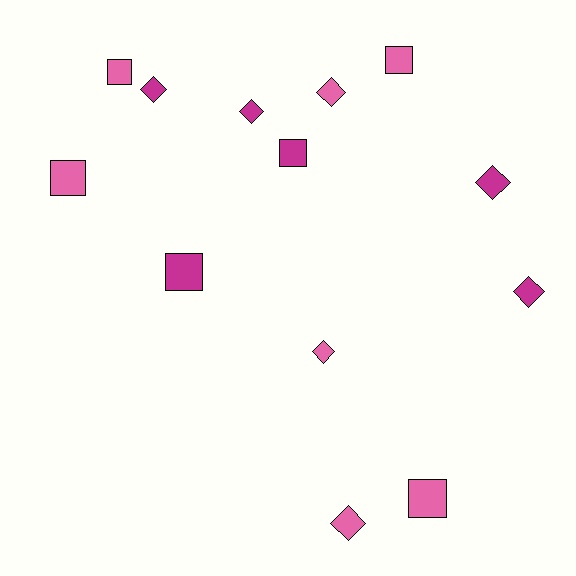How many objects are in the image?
There are 13 objects.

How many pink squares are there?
There are 4 pink squares.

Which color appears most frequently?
Pink, with 7 objects.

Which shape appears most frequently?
Diamond, with 7 objects.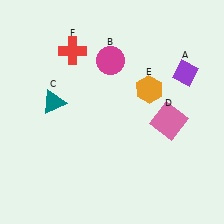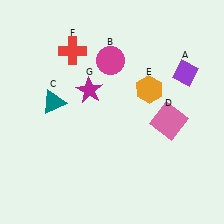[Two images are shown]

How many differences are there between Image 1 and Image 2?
There is 1 difference between the two images.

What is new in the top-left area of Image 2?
A magenta star (G) was added in the top-left area of Image 2.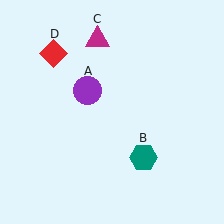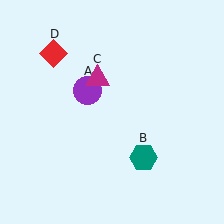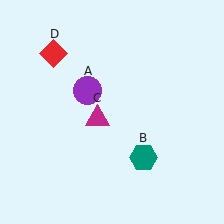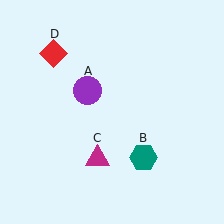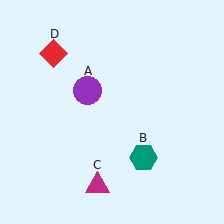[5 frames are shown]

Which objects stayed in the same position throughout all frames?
Purple circle (object A) and teal hexagon (object B) and red diamond (object D) remained stationary.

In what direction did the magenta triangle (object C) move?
The magenta triangle (object C) moved down.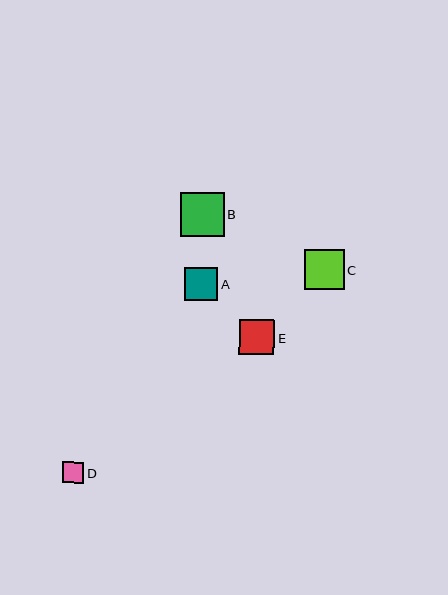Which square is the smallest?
Square D is the smallest with a size of approximately 21 pixels.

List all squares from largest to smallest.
From largest to smallest: B, C, E, A, D.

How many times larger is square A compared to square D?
Square A is approximately 1.6 times the size of square D.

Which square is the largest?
Square B is the largest with a size of approximately 44 pixels.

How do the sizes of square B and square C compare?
Square B and square C are approximately the same size.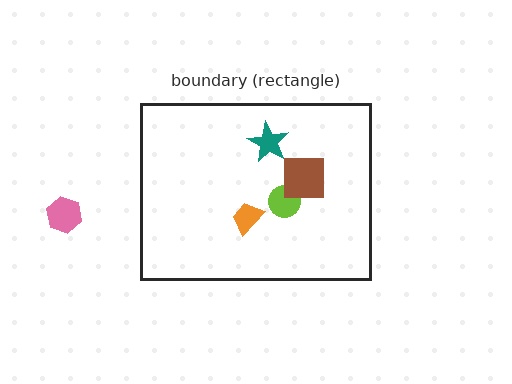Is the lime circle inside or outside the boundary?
Inside.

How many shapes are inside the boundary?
4 inside, 1 outside.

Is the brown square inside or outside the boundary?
Inside.